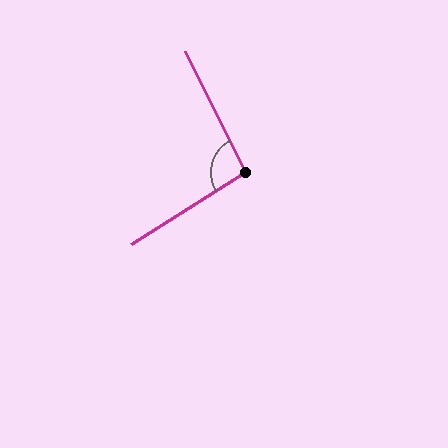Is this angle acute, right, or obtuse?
It is obtuse.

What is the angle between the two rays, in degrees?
Approximately 96 degrees.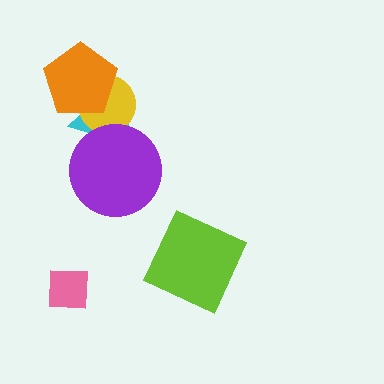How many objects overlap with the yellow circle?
3 objects overlap with the yellow circle.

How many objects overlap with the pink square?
0 objects overlap with the pink square.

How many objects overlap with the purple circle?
2 objects overlap with the purple circle.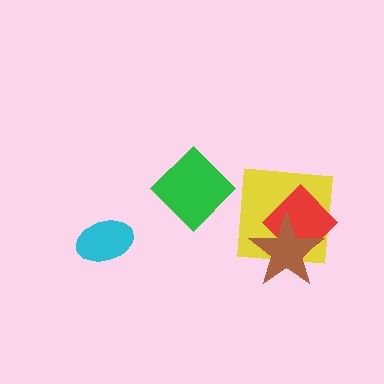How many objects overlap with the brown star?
2 objects overlap with the brown star.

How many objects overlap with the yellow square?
2 objects overlap with the yellow square.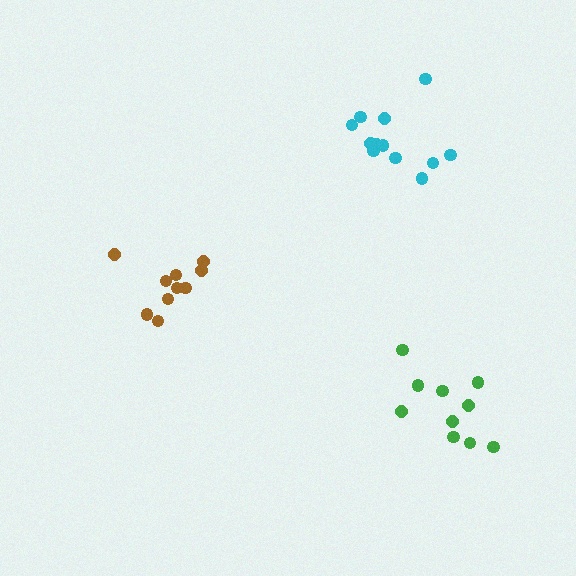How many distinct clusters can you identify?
There are 3 distinct clusters.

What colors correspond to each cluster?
The clusters are colored: green, brown, cyan.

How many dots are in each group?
Group 1: 10 dots, Group 2: 10 dots, Group 3: 12 dots (32 total).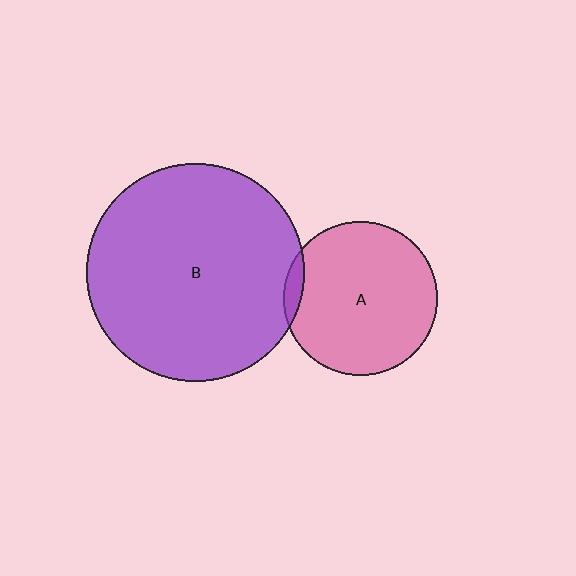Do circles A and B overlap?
Yes.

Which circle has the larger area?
Circle B (purple).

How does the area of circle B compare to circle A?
Approximately 2.0 times.